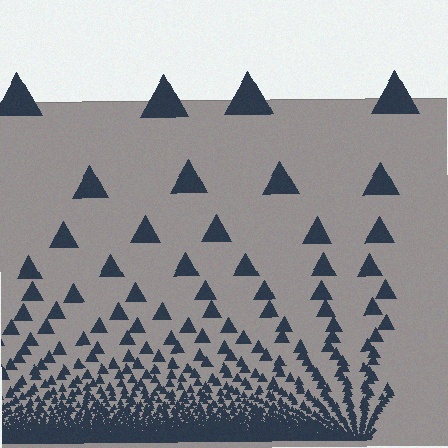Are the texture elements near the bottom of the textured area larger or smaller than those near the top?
Smaller. The gradient is inverted — elements near the bottom are smaller and denser.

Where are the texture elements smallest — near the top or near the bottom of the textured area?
Near the bottom.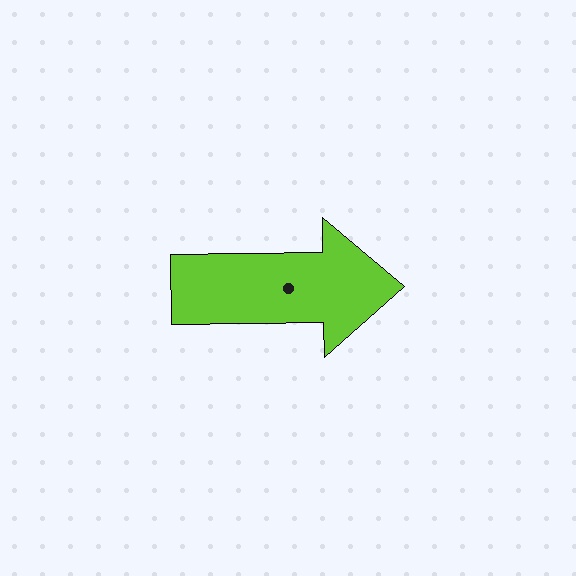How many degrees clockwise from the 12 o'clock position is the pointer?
Approximately 89 degrees.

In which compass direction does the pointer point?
East.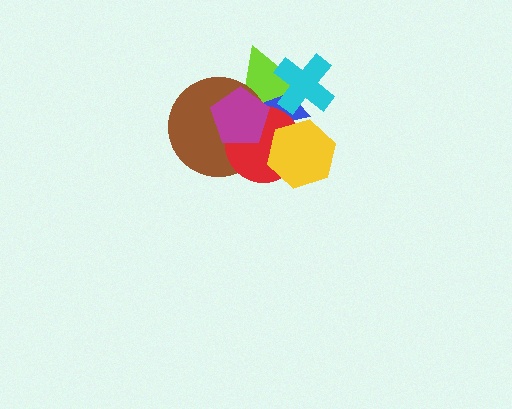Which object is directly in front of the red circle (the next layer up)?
The yellow hexagon is directly in front of the red circle.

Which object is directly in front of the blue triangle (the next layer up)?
The lime triangle is directly in front of the blue triangle.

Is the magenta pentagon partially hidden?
No, no other shape covers it.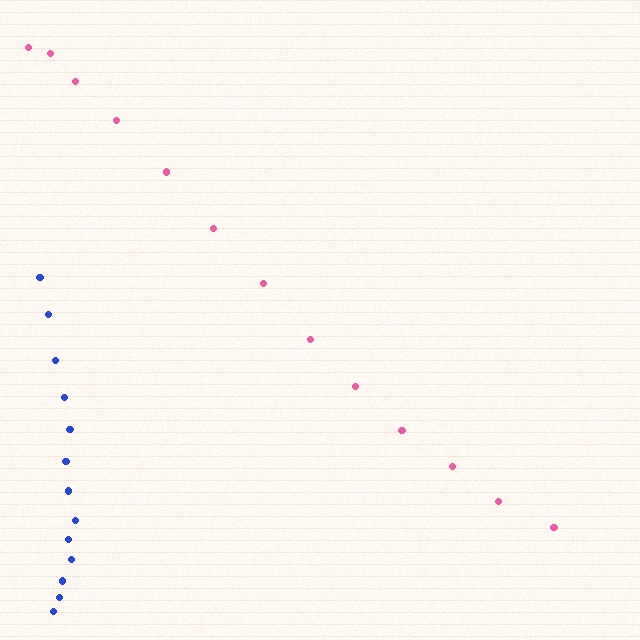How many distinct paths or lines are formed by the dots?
There are 2 distinct paths.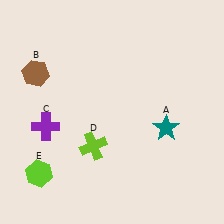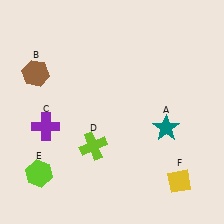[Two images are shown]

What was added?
A yellow diamond (F) was added in Image 2.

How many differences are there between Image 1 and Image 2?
There is 1 difference between the two images.